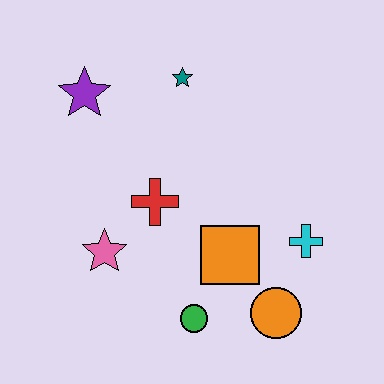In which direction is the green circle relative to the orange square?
The green circle is below the orange square.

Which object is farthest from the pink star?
The cyan cross is farthest from the pink star.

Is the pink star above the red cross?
No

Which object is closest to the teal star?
The purple star is closest to the teal star.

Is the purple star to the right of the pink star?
No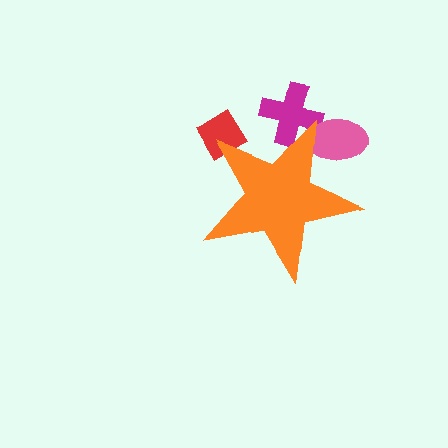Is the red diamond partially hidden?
Yes, the red diamond is partially hidden behind the orange star.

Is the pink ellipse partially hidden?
Yes, the pink ellipse is partially hidden behind the orange star.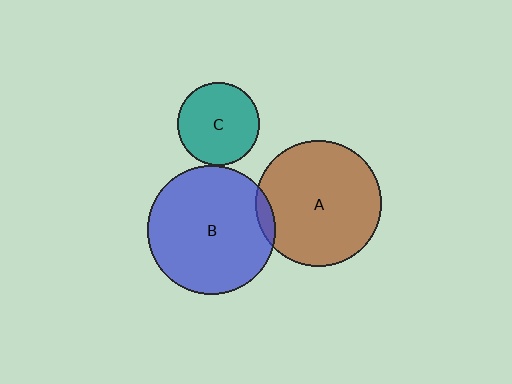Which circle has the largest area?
Circle B (blue).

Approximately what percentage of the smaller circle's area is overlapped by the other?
Approximately 5%.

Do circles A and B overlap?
Yes.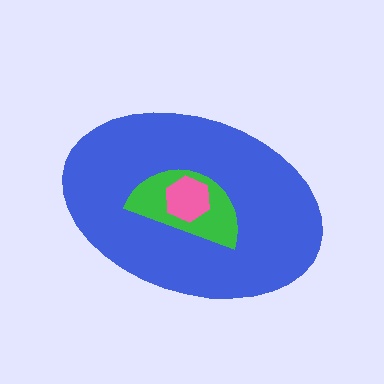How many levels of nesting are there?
3.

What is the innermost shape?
The pink hexagon.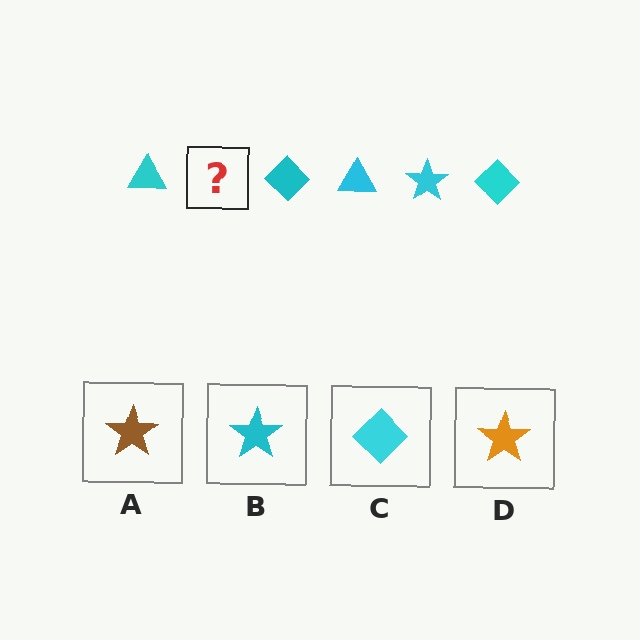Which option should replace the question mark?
Option B.